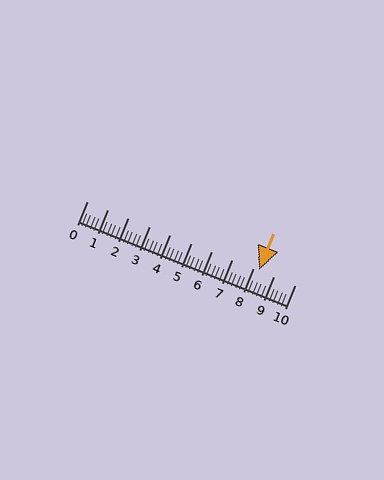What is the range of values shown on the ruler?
The ruler shows values from 0 to 10.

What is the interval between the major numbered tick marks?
The major tick marks are spaced 1 units apart.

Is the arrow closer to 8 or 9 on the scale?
The arrow is closer to 8.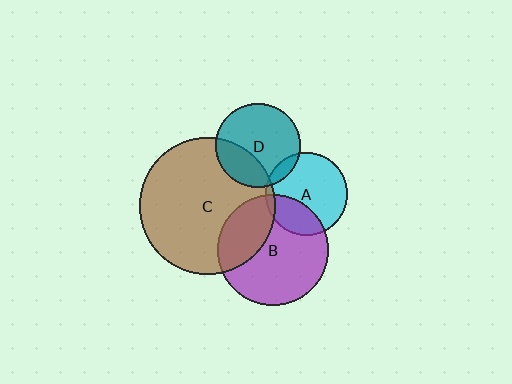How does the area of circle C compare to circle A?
Approximately 2.7 times.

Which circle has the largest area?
Circle C (brown).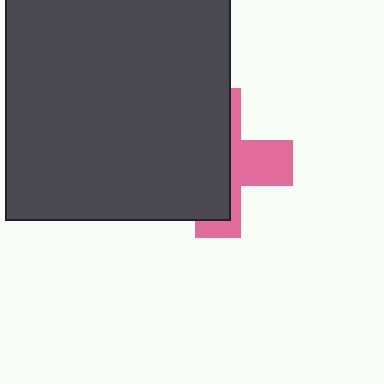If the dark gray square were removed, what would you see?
You would see the complete pink cross.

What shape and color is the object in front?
The object in front is a dark gray square.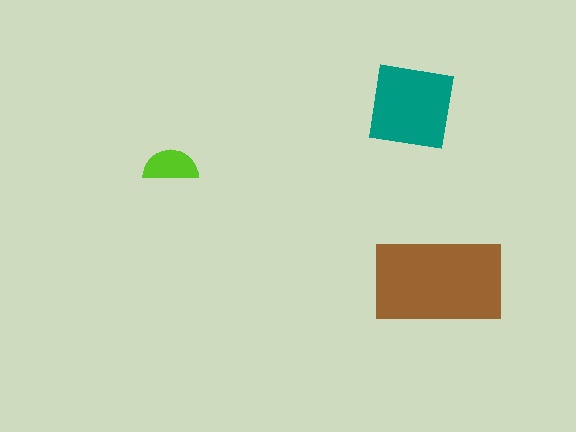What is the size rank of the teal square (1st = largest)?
2nd.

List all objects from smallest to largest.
The lime semicircle, the teal square, the brown rectangle.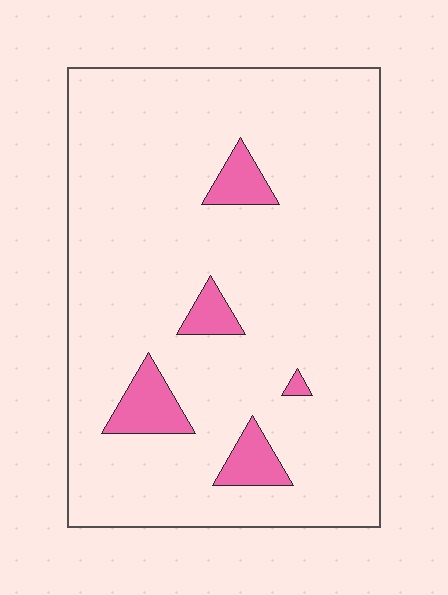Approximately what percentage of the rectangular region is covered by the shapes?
Approximately 10%.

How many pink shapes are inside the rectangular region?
5.